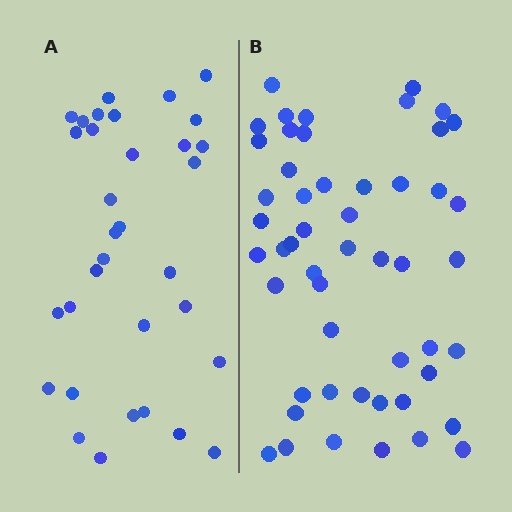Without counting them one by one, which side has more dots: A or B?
Region B (the right region) has more dots.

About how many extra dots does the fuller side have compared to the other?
Region B has approximately 20 more dots than region A.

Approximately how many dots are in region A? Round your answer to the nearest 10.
About 30 dots. (The exact count is 33, which rounds to 30.)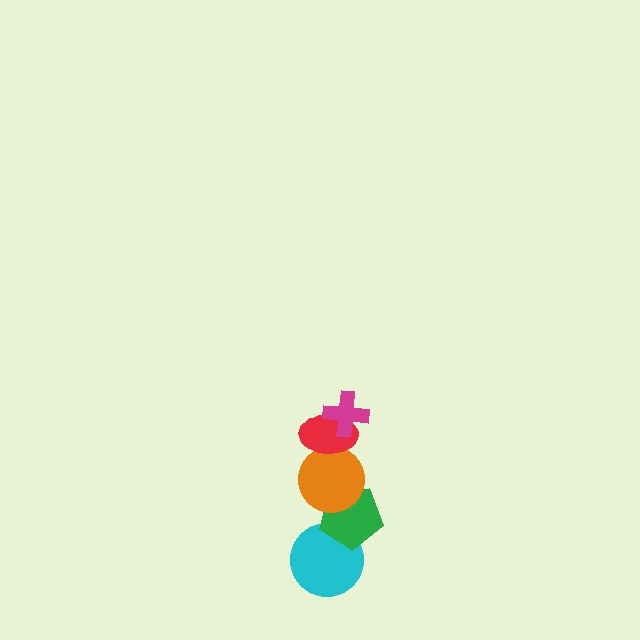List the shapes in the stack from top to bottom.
From top to bottom: the magenta cross, the red ellipse, the orange circle, the green pentagon, the cyan circle.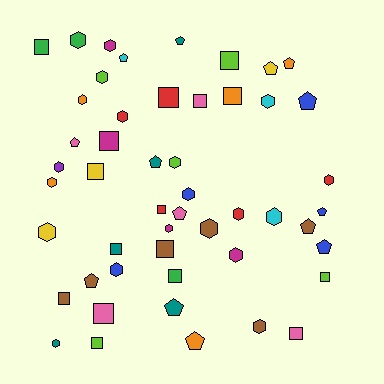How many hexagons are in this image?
There are 20 hexagons.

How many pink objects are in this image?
There are 5 pink objects.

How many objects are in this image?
There are 50 objects.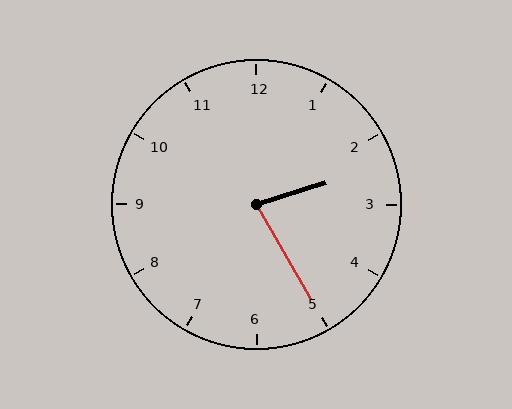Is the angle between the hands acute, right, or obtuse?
It is acute.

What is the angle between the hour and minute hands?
Approximately 78 degrees.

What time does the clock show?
2:25.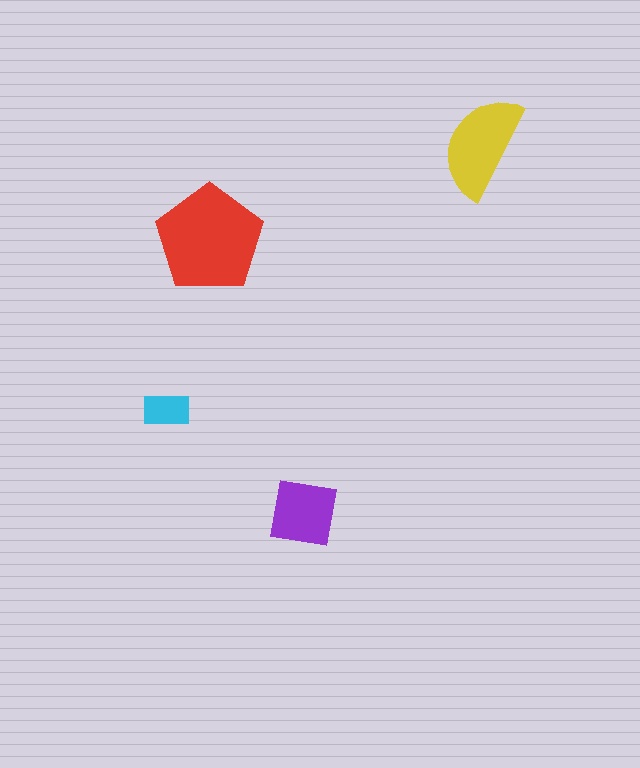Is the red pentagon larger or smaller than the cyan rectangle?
Larger.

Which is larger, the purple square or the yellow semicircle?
The yellow semicircle.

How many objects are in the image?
There are 4 objects in the image.